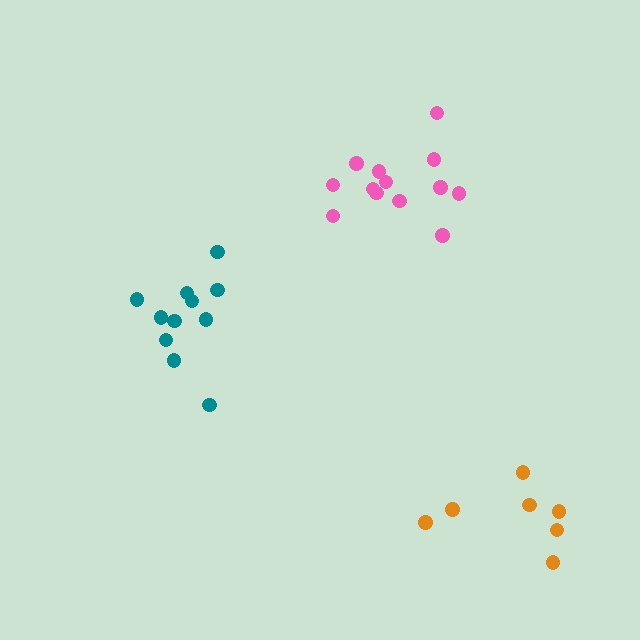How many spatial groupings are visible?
There are 3 spatial groupings.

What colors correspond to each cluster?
The clusters are colored: pink, teal, orange.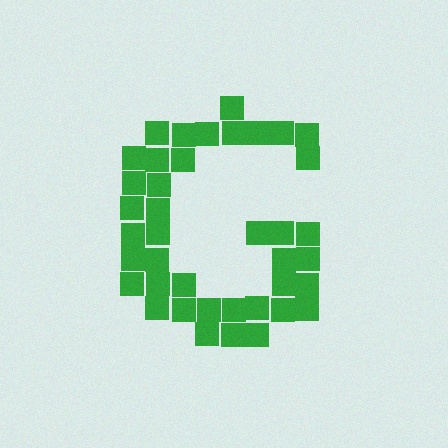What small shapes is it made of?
It is made of small squares.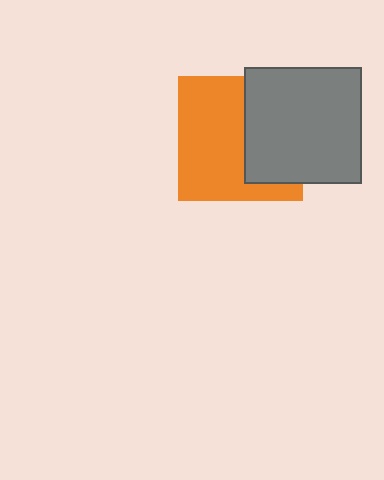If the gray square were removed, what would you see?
You would see the complete orange square.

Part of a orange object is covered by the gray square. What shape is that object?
It is a square.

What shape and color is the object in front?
The object in front is a gray square.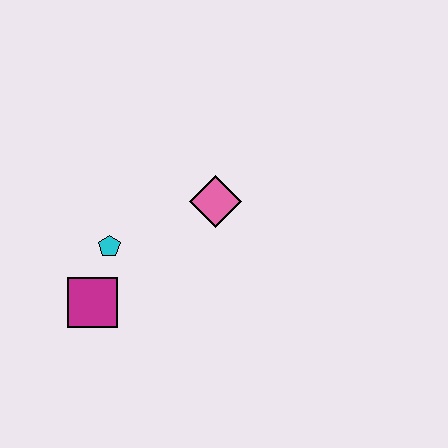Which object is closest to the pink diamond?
The cyan pentagon is closest to the pink diamond.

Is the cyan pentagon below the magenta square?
No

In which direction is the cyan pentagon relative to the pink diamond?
The cyan pentagon is to the left of the pink diamond.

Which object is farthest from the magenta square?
The pink diamond is farthest from the magenta square.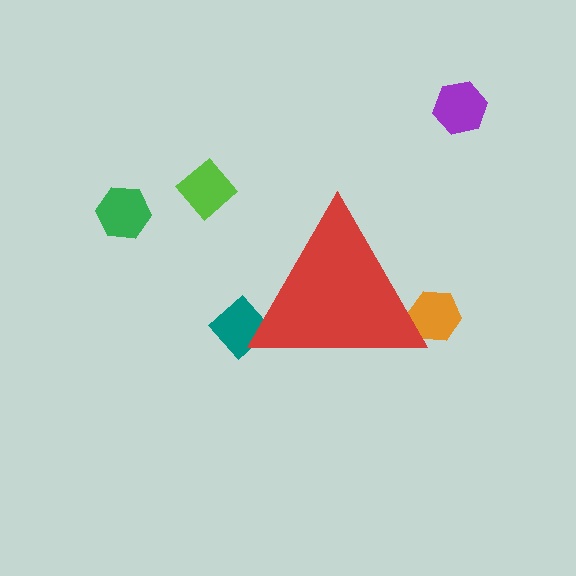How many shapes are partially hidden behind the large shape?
2 shapes are partially hidden.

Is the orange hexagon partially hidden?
Yes, the orange hexagon is partially hidden behind the red triangle.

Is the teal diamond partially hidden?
Yes, the teal diamond is partially hidden behind the red triangle.